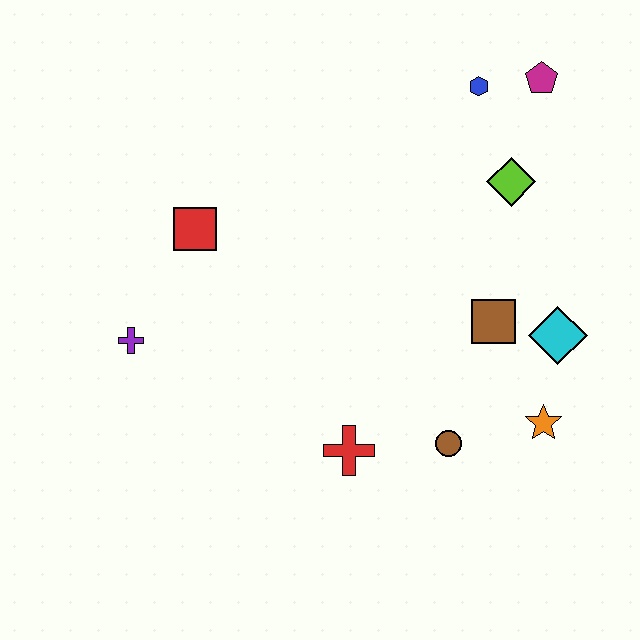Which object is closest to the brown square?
The cyan diamond is closest to the brown square.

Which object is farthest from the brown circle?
The magenta pentagon is farthest from the brown circle.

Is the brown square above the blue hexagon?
No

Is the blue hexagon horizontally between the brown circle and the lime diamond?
Yes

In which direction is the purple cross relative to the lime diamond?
The purple cross is to the left of the lime diamond.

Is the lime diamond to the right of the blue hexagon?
Yes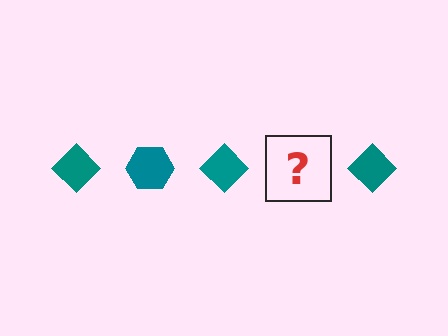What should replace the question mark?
The question mark should be replaced with a teal hexagon.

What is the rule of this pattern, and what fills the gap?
The rule is that the pattern cycles through diamond, hexagon shapes in teal. The gap should be filled with a teal hexagon.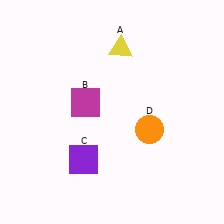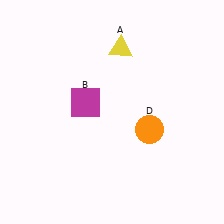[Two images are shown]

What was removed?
The purple square (C) was removed in Image 2.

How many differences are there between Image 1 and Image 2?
There is 1 difference between the two images.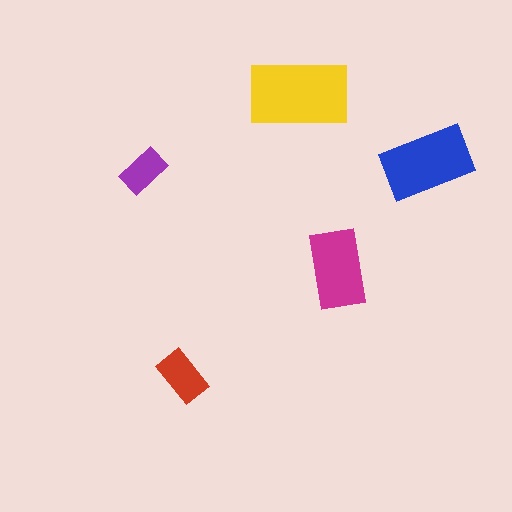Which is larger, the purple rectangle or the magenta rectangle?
The magenta one.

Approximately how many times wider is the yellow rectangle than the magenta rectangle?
About 1.5 times wider.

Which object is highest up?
The yellow rectangle is topmost.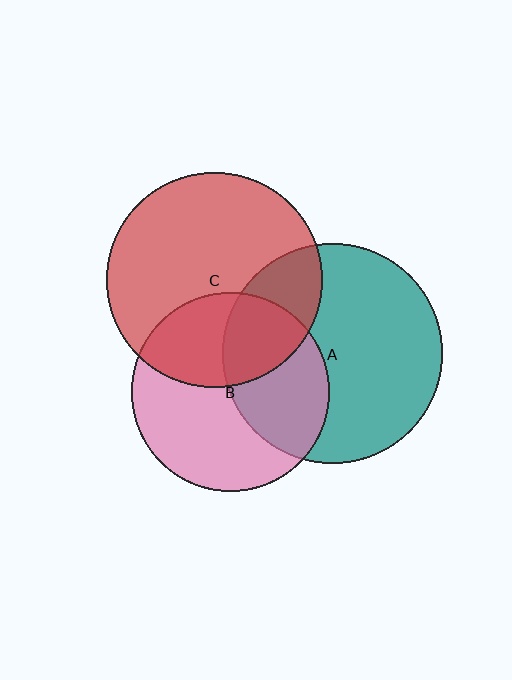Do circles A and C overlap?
Yes.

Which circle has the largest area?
Circle A (teal).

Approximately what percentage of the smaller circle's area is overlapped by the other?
Approximately 25%.